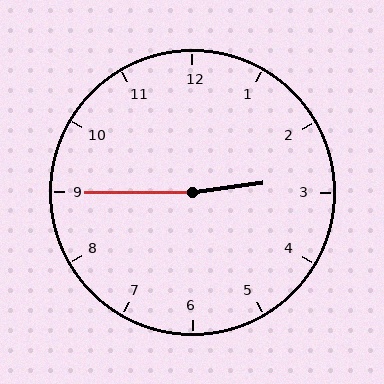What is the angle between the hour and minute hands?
Approximately 172 degrees.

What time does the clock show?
2:45.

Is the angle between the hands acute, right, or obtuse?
It is obtuse.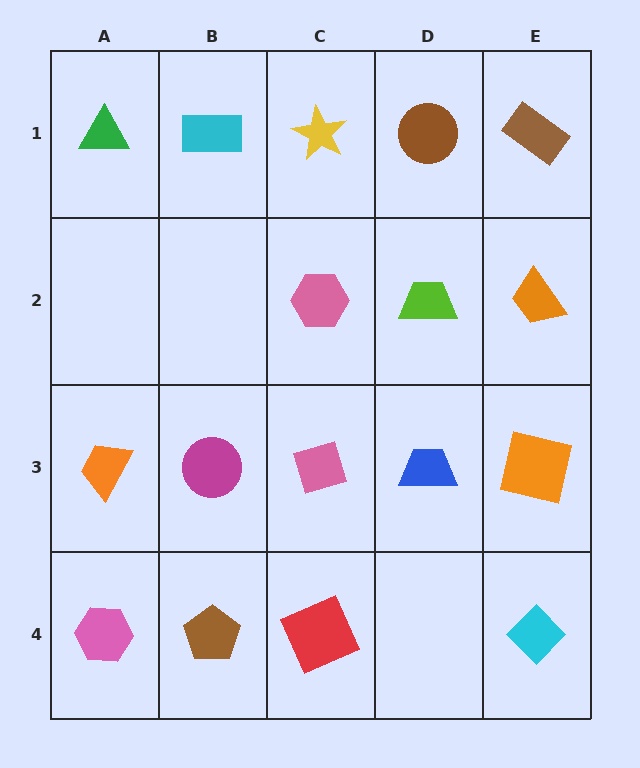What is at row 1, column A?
A green triangle.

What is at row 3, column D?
A blue trapezoid.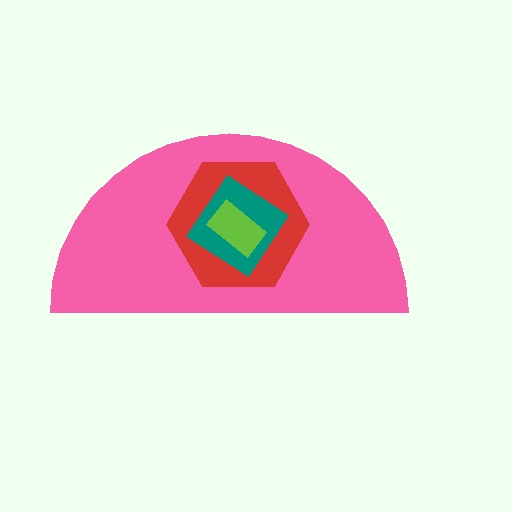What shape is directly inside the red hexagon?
The teal diamond.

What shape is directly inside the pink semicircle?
The red hexagon.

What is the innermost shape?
The lime rectangle.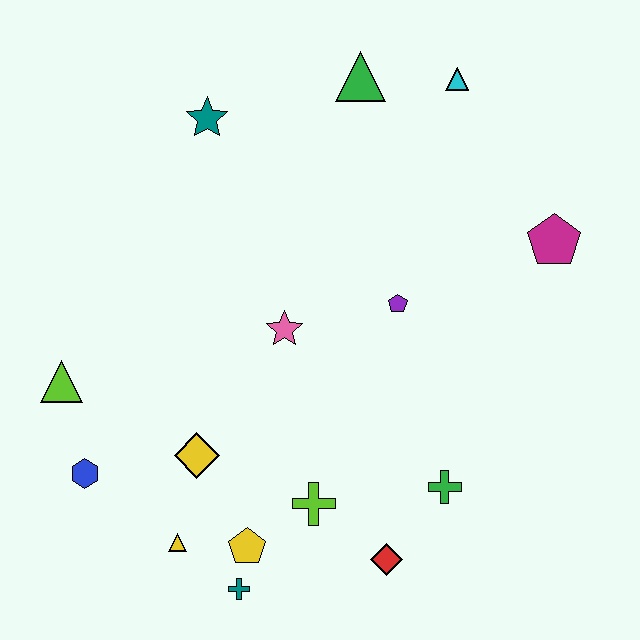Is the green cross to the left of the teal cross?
No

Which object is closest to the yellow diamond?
The yellow triangle is closest to the yellow diamond.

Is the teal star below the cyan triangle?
Yes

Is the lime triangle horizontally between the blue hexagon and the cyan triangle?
No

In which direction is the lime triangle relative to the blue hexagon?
The lime triangle is above the blue hexagon.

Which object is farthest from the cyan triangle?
The teal cross is farthest from the cyan triangle.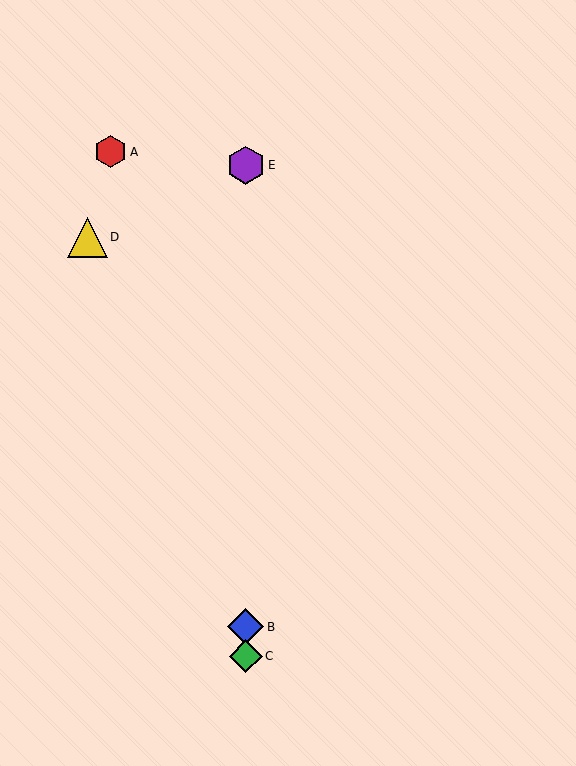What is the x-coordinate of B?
Object B is at x≈246.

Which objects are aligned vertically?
Objects B, C, E are aligned vertically.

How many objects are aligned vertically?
3 objects (B, C, E) are aligned vertically.